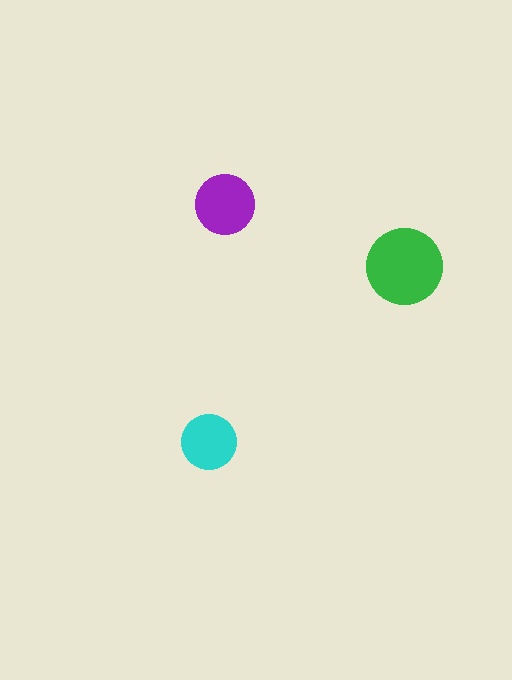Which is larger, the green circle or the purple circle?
The green one.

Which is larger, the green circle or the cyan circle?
The green one.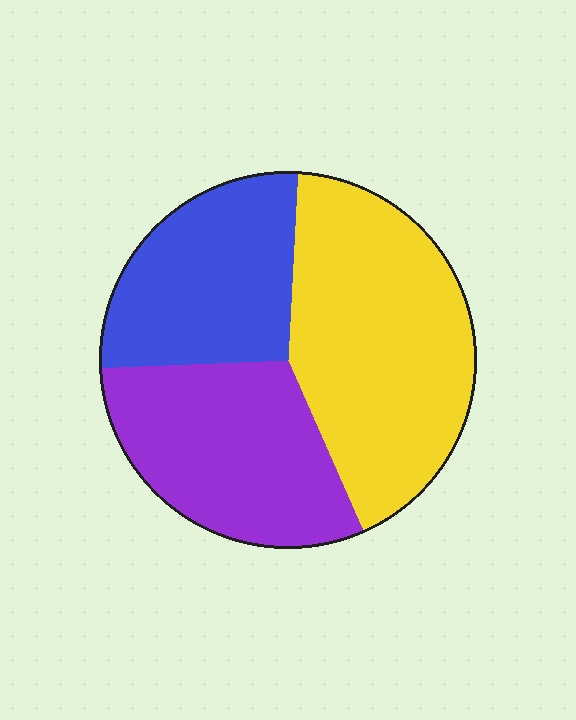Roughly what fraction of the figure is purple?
Purple covers 31% of the figure.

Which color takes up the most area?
Yellow, at roughly 40%.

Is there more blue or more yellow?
Yellow.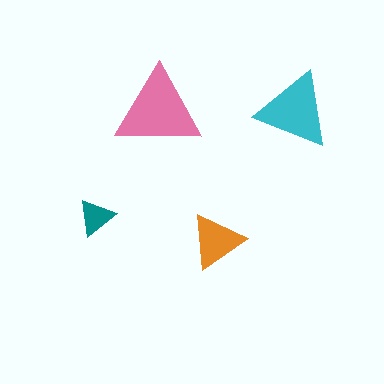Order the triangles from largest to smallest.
the pink one, the cyan one, the orange one, the teal one.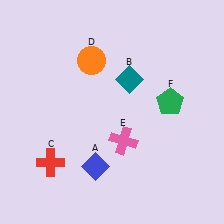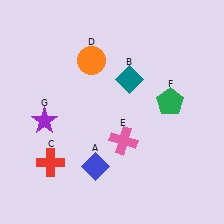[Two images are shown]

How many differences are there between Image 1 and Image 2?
There is 1 difference between the two images.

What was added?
A purple star (G) was added in Image 2.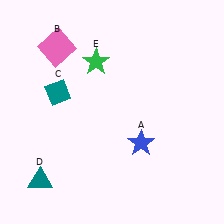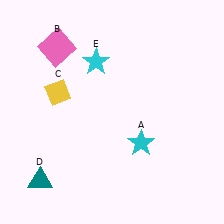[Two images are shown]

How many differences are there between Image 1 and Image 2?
There are 3 differences between the two images.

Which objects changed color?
A changed from blue to cyan. C changed from teal to yellow. E changed from green to cyan.